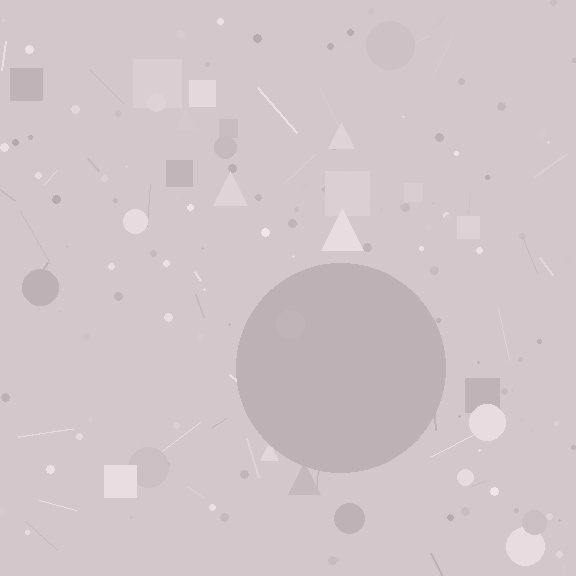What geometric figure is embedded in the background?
A circle is embedded in the background.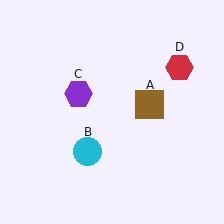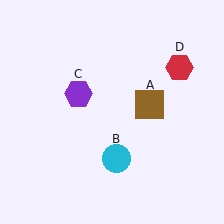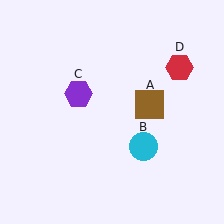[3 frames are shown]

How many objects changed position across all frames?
1 object changed position: cyan circle (object B).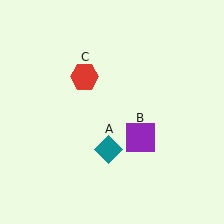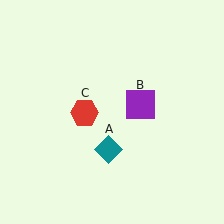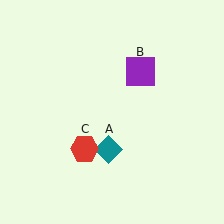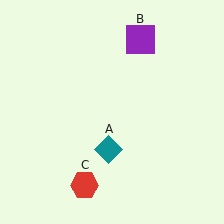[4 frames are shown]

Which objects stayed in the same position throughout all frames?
Teal diamond (object A) remained stationary.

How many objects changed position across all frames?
2 objects changed position: purple square (object B), red hexagon (object C).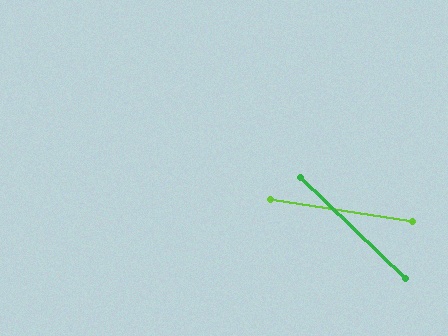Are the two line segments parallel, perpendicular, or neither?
Neither parallel nor perpendicular — they differ by about 35°.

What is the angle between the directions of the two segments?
Approximately 35 degrees.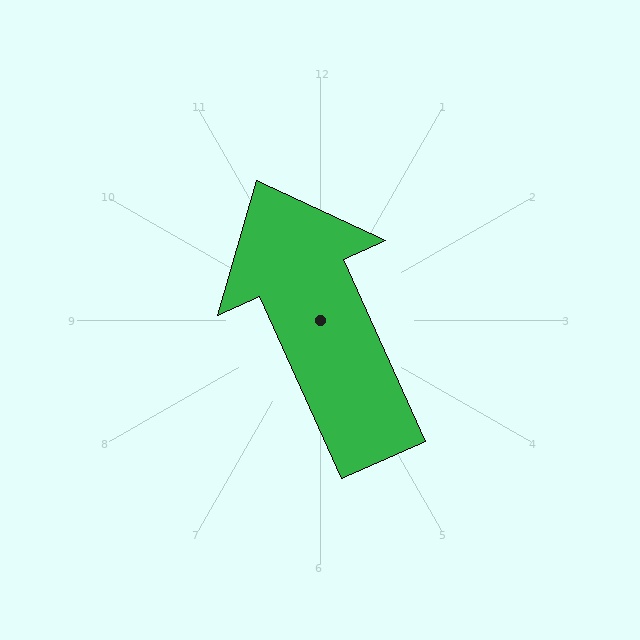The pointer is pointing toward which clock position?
Roughly 11 o'clock.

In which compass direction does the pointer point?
Northwest.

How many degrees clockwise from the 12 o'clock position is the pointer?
Approximately 336 degrees.